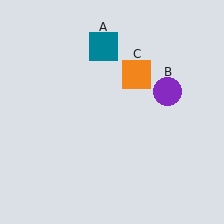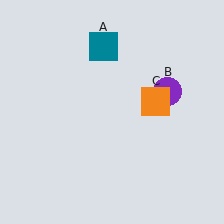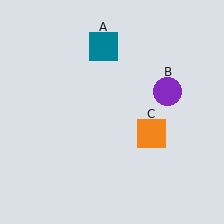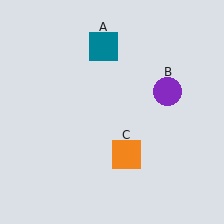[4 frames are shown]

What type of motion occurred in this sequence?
The orange square (object C) rotated clockwise around the center of the scene.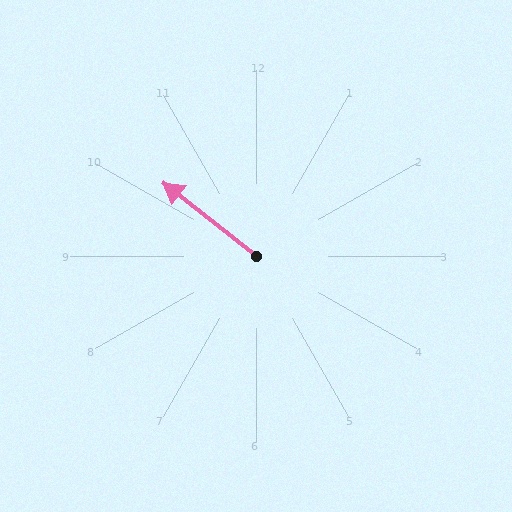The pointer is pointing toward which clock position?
Roughly 10 o'clock.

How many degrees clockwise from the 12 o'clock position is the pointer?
Approximately 308 degrees.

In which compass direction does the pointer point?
Northwest.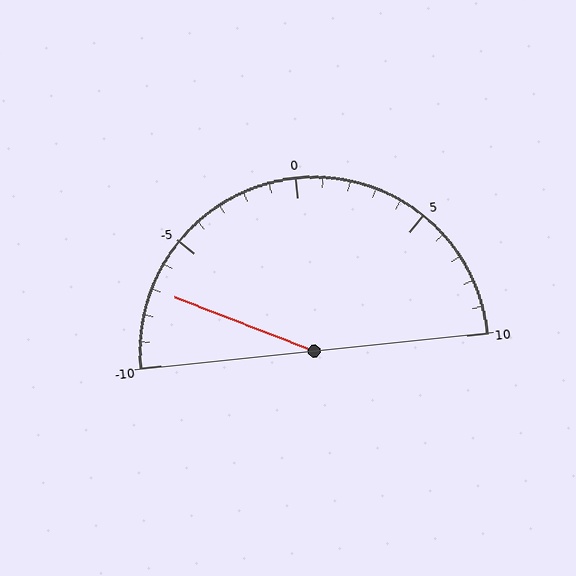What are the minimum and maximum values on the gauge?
The gauge ranges from -10 to 10.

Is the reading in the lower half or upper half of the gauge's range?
The reading is in the lower half of the range (-10 to 10).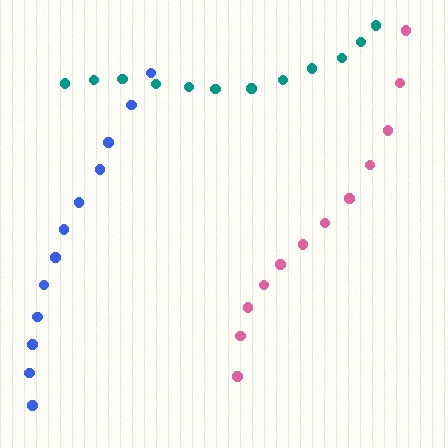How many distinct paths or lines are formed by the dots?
There are 3 distinct paths.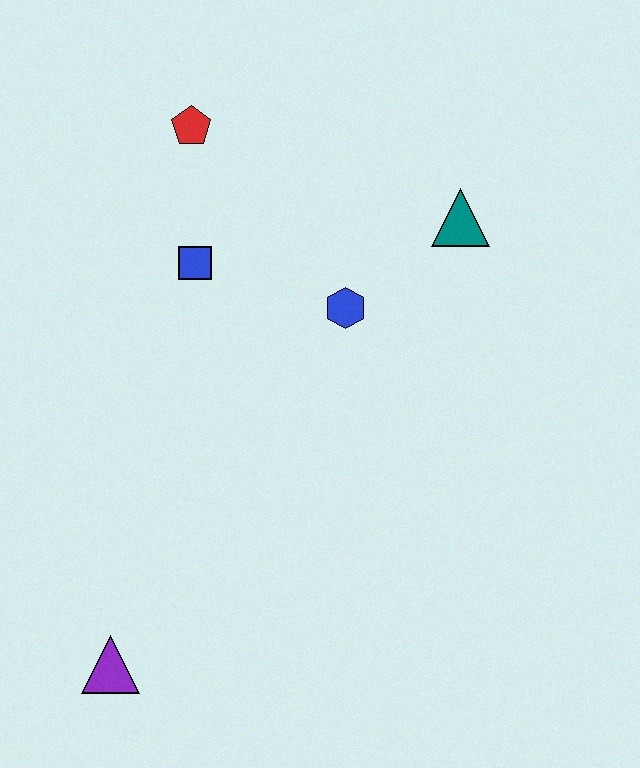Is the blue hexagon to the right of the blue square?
Yes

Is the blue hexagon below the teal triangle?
Yes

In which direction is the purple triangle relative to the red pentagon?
The purple triangle is below the red pentagon.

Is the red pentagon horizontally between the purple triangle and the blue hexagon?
Yes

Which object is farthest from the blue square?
The purple triangle is farthest from the blue square.